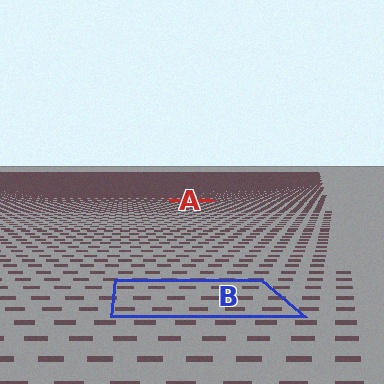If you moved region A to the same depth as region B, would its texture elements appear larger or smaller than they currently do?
They would appear larger. At a closer depth, the same texture elements are projected at a bigger on-screen size.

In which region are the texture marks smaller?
The texture marks are smaller in region A, because it is farther away.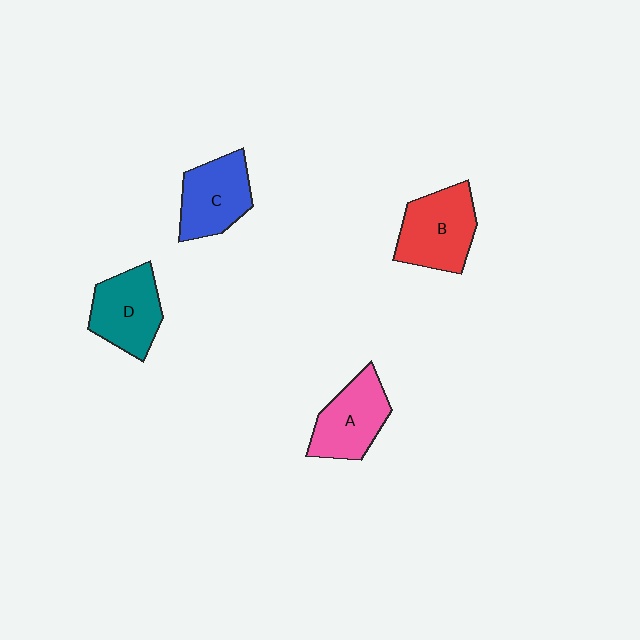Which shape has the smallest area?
Shape C (blue).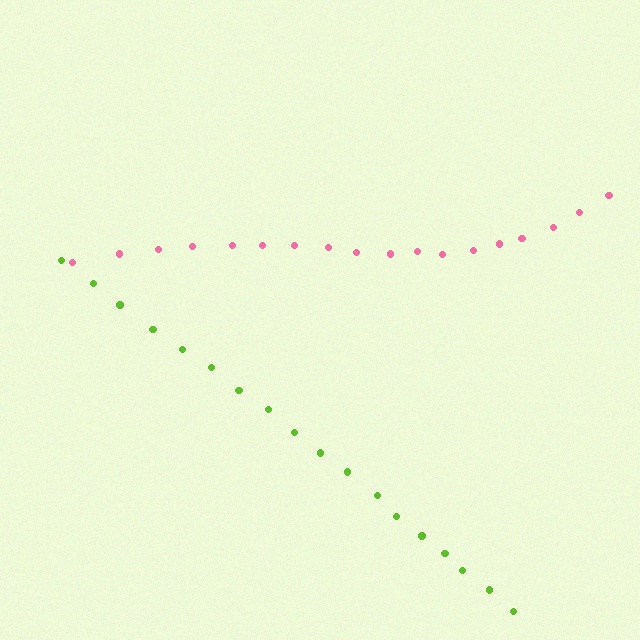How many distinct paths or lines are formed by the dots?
There are 2 distinct paths.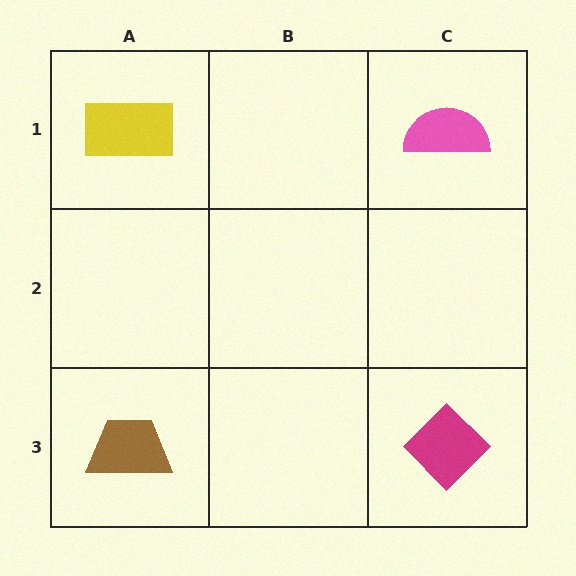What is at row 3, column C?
A magenta diamond.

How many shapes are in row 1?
2 shapes.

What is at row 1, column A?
A yellow rectangle.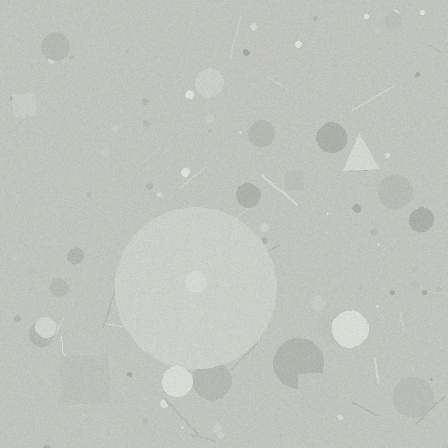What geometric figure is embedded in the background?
A circle is embedded in the background.